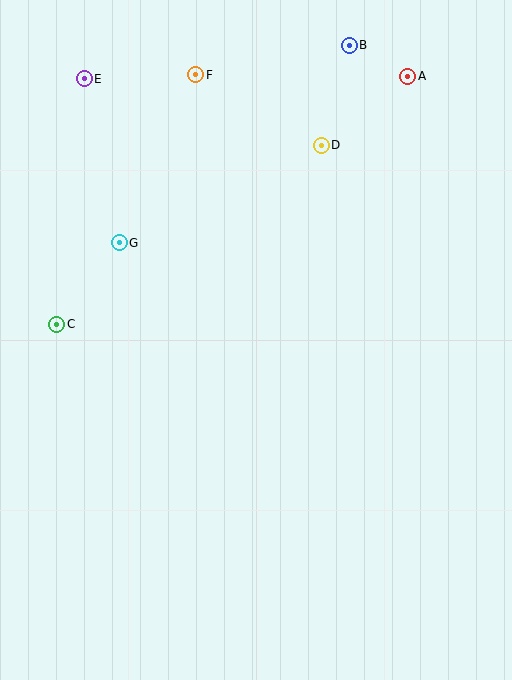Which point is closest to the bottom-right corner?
Point D is closest to the bottom-right corner.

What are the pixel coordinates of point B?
Point B is at (349, 45).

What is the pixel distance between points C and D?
The distance between C and D is 319 pixels.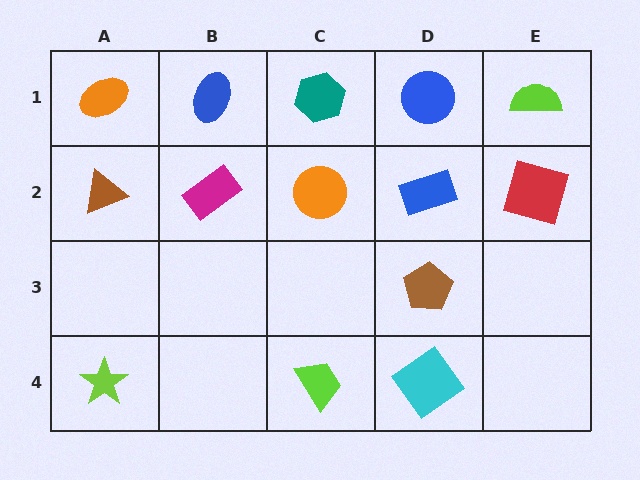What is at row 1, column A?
An orange ellipse.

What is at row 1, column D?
A blue circle.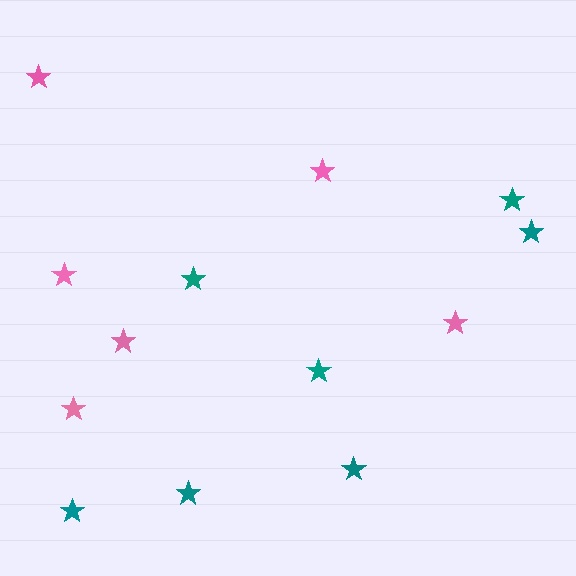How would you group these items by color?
There are 2 groups: one group of teal stars (7) and one group of pink stars (6).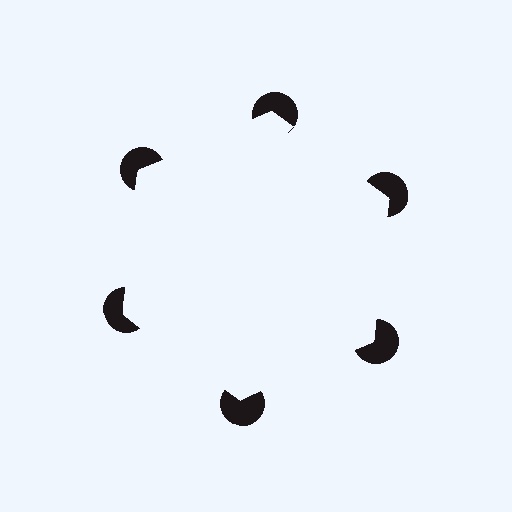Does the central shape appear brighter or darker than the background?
It typically appears slightly brighter than the background, even though no actual brightness change is drawn.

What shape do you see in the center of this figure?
An illusory hexagon — its edges are inferred from the aligned wedge cuts in the pac-man discs, not physically drawn.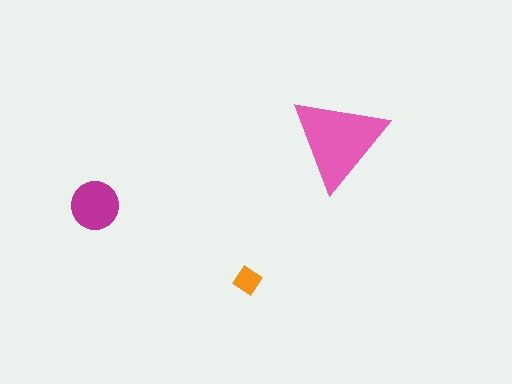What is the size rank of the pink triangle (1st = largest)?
1st.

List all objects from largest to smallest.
The pink triangle, the magenta circle, the orange diamond.